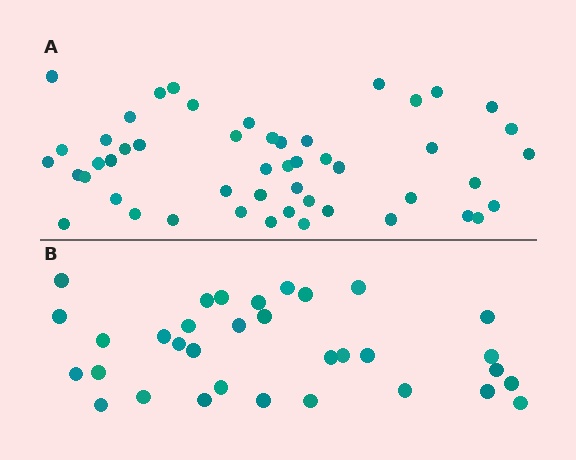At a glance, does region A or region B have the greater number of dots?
Region A (the top region) has more dots.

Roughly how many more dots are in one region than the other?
Region A has approximately 15 more dots than region B.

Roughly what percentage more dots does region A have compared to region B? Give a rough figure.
About 50% more.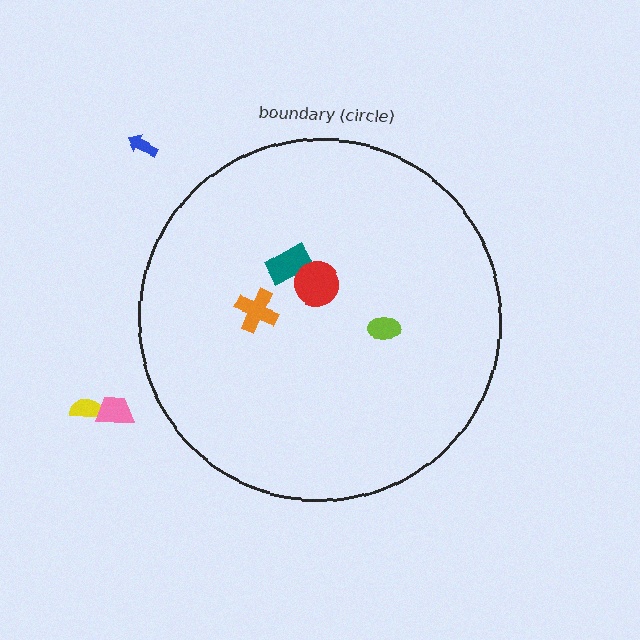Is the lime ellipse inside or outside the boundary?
Inside.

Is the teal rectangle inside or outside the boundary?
Inside.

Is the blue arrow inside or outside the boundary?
Outside.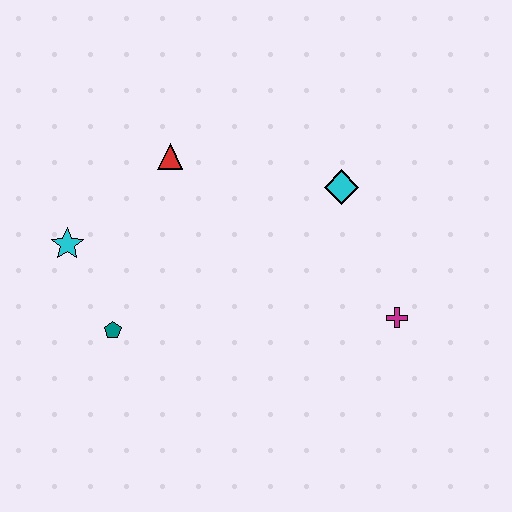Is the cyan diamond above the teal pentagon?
Yes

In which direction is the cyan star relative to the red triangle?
The cyan star is to the left of the red triangle.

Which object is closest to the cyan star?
The teal pentagon is closest to the cyan star.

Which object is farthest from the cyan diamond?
The cyan star is farthest from the cyan diamond.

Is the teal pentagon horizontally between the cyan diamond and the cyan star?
Yes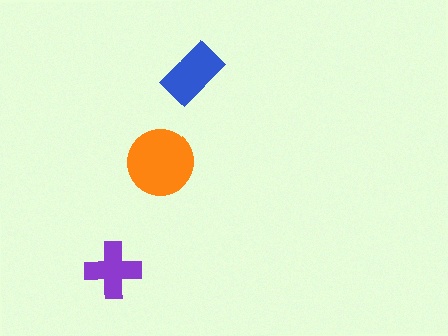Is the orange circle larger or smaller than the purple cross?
Larger.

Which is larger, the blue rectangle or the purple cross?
The blue rectangle.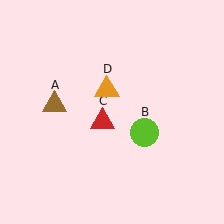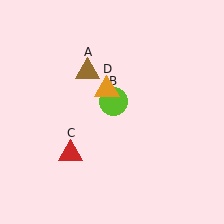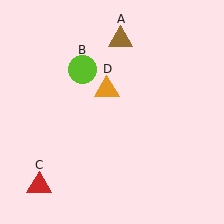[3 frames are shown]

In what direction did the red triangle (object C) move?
The red triangle (object C) moved down and to the left.